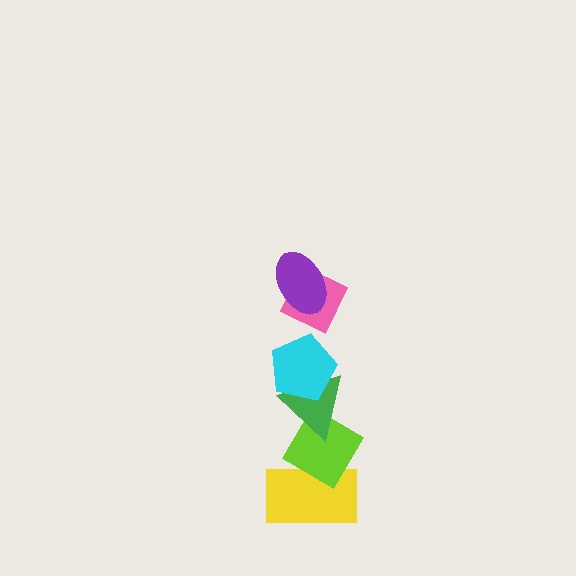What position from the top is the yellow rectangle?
The yellow rectangle is 6th from the top.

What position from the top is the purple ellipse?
The purple ellipse is 1st from the top.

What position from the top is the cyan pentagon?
The cyan pentagon is 3rd from the top.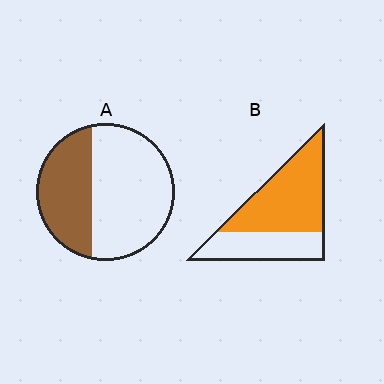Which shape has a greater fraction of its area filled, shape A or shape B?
Shape B.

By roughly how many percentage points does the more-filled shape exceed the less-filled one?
By roughly 25 percentage points (B over A).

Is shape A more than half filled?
No.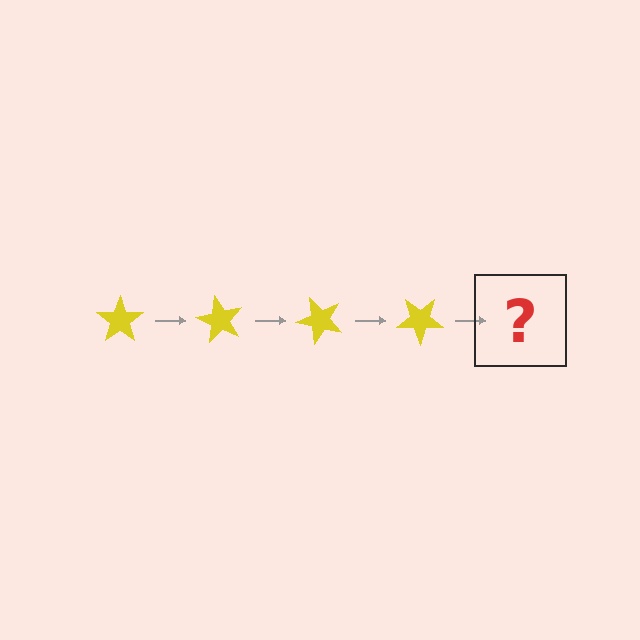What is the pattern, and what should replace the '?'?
The pattern is that the star rotates 60 degrees each step. The '?' should be a yellow star rotated 240 degrees.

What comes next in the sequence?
The next element should be a yellow star rotated 240 degrees.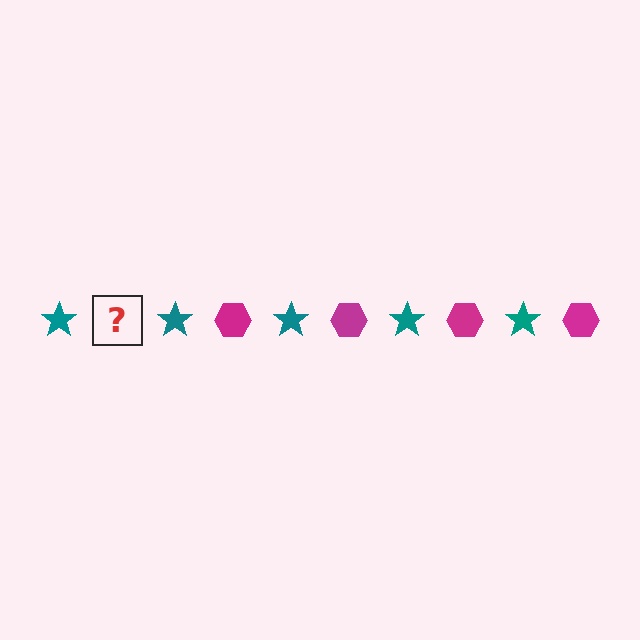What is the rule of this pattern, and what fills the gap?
The rule is that the pattern alternates between teal star and magenta hexagon. The gap should be filled with a magenta hexagon.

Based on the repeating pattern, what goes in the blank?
The blank should be a magenta hexagon.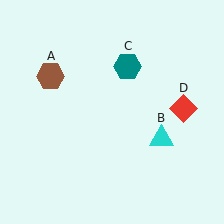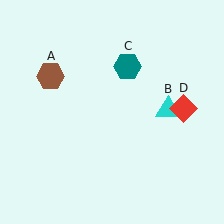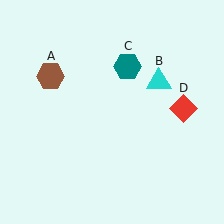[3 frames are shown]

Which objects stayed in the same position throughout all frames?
Brown hexagon (object A) and teal hexagon (object C) and red diamond (object D) remained stationary.